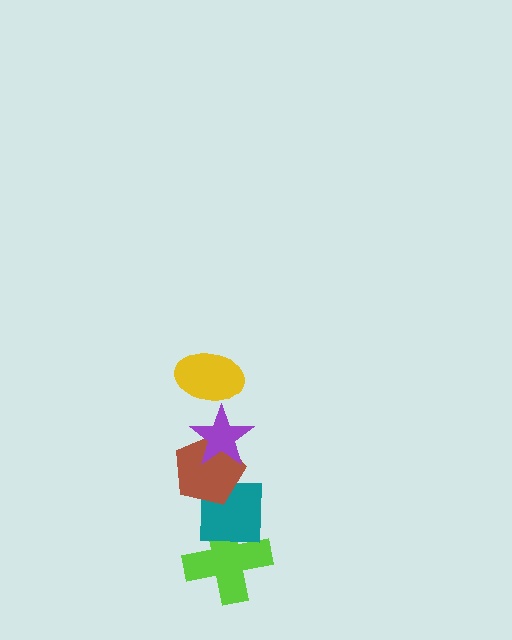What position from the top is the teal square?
The teal square is 4th from the top.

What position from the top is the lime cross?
The lime cross is 5th from the top.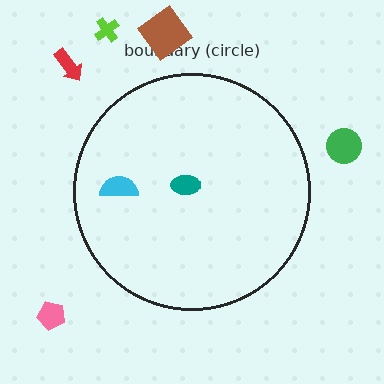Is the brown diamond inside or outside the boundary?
Outside.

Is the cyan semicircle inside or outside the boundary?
Inside.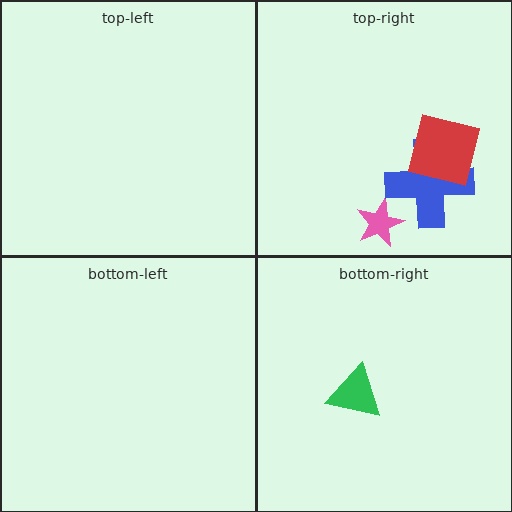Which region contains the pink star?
The top-right region.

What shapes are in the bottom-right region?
The green triangle.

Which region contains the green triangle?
The bottom-right region.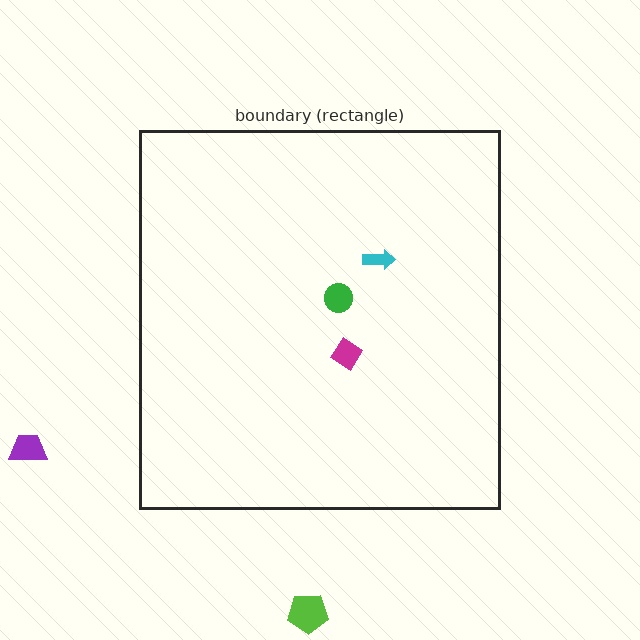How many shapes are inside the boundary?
3 inside, 2 outside.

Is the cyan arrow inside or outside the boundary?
Inside.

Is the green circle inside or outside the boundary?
Inside.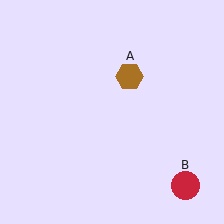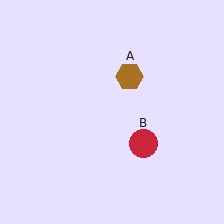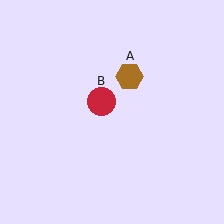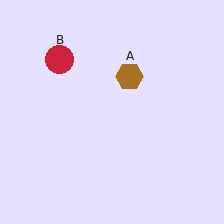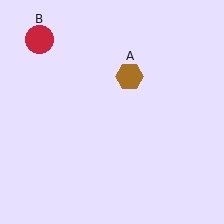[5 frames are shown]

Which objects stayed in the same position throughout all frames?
Brown hexagon (object A) remained stationary.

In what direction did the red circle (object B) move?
The red circle (object B) moved up and to the left.